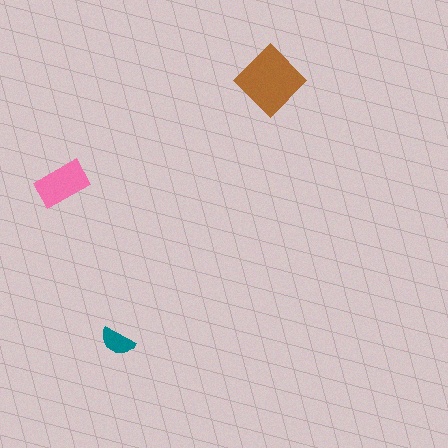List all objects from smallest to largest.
The teal semicircle, the pink rectangle, the brown diamond.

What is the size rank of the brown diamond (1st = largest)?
1st.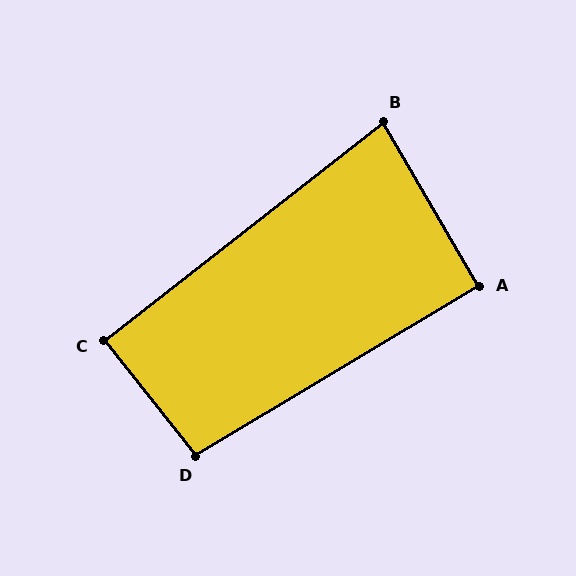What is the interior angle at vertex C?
Approximately 89 degrees (approximately right).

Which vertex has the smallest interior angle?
B, at approximately 82 degrees.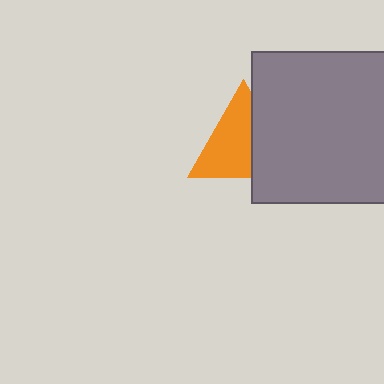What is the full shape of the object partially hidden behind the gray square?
The partially hidden object is an orange triangle.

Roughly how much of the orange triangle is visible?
About half of it is visible (roughly 63%).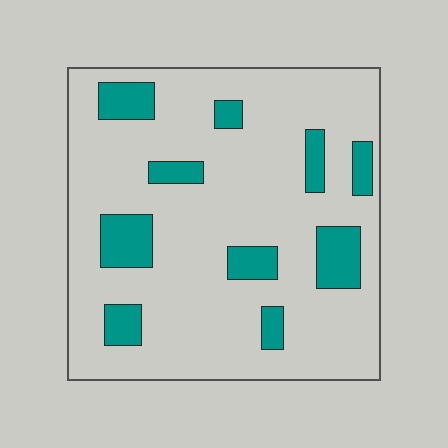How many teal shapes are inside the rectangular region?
10.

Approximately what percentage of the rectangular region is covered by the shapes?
Approximately 15%.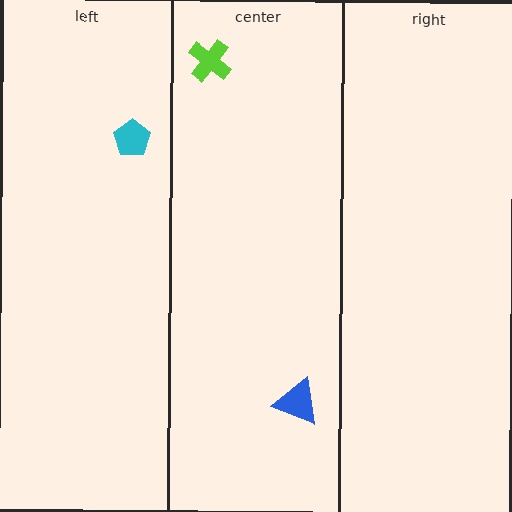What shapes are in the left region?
The cyan pentagon.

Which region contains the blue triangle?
The center region.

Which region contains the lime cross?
The center region.